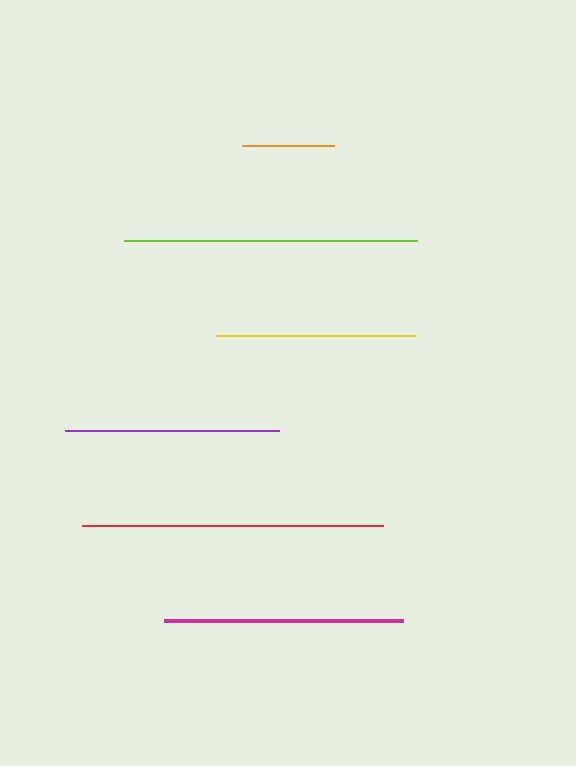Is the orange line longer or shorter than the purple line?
The purple line is longer than the orange line.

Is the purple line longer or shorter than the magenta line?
The magenta line is longer than the purple line.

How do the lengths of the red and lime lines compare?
The red and lime lines are approximately the same length.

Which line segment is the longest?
The red line is the longest at approximately 301 pixels.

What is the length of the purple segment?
The purple segment is approximately 215 pixels long.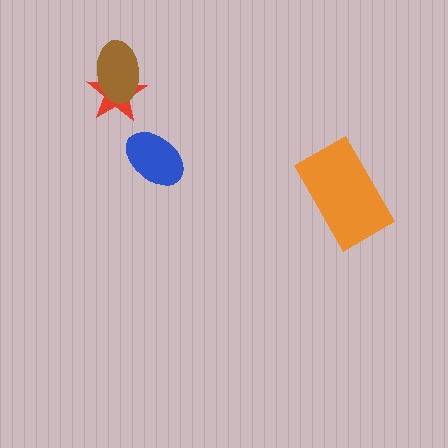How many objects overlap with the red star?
1 object overlaps with the red star.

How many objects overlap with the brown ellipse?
1 object overlaps with the brown ellipse.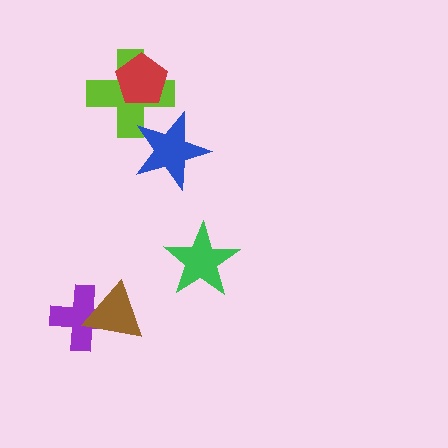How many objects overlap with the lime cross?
2 objects overlap with the lime cross.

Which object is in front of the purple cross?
The brown triangle is in front of the purple cross.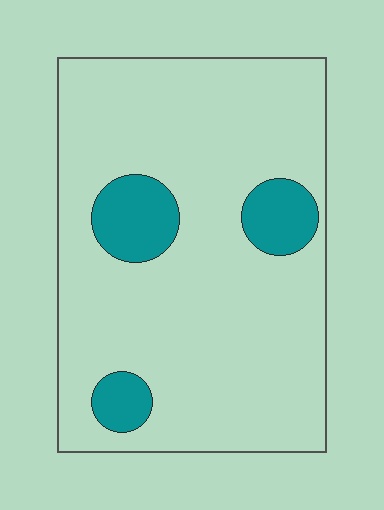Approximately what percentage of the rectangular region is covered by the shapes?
Approximately 15%.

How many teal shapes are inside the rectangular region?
3.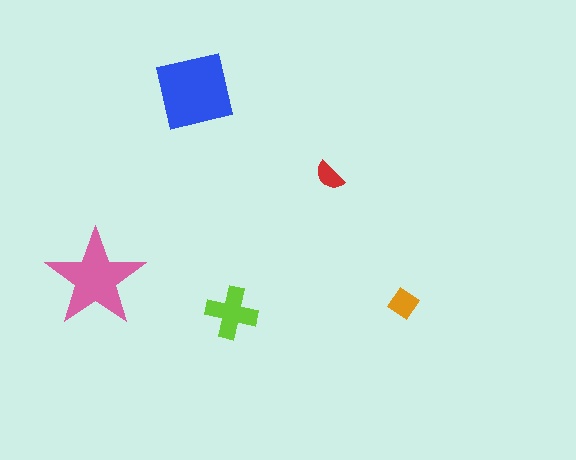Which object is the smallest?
The red semicircle.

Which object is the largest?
The blue square.